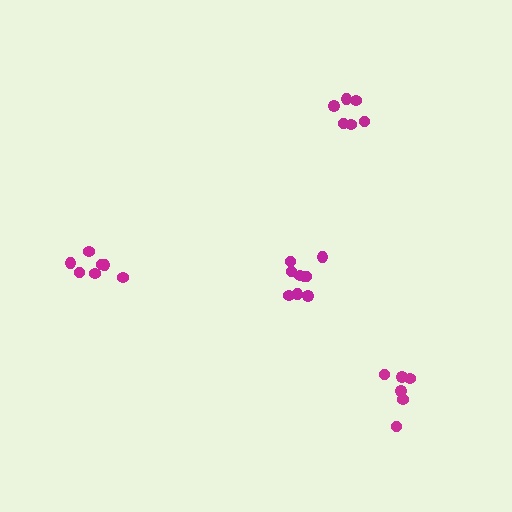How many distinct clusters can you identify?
There are 4 distinct clusters.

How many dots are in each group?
Group 1: 6 dots, Group 2: 9 dots, Group 3: 7 dots, Group 4: 6 dots (28 total).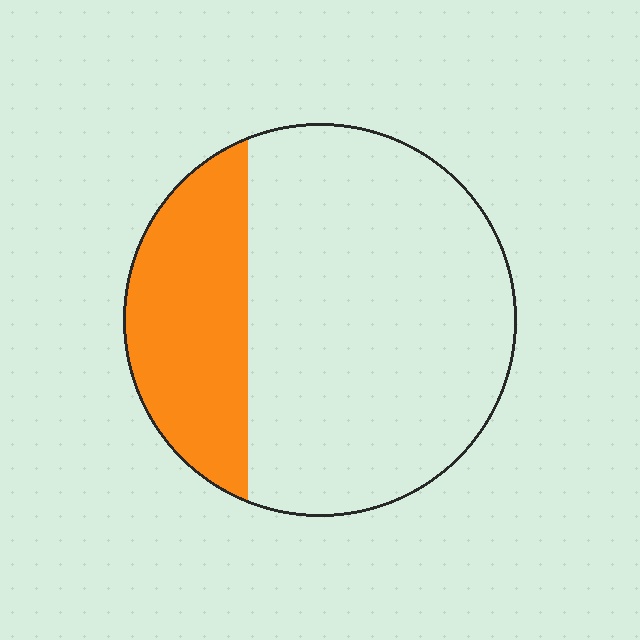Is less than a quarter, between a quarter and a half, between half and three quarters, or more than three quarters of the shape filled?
Between a quarter and a half.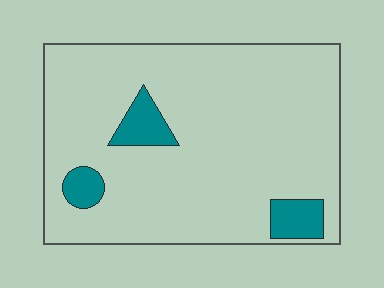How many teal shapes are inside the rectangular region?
3.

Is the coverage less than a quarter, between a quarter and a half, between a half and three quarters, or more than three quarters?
Less than a quarter.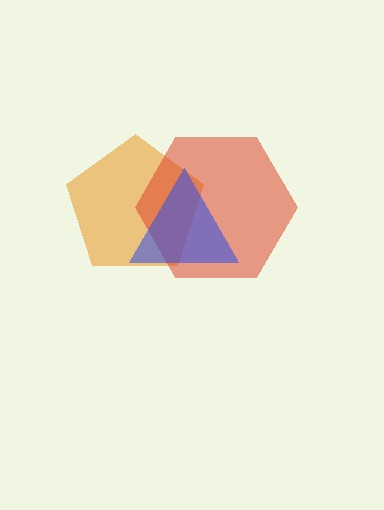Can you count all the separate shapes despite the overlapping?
Yes, there are 3 separate shapes.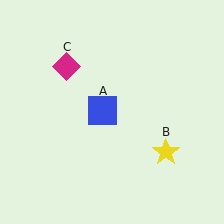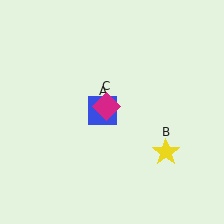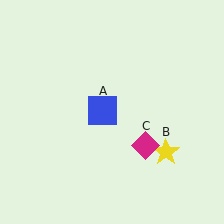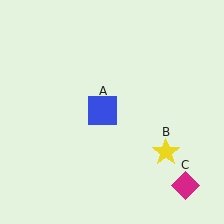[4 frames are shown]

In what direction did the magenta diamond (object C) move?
The magenta diamond (object C) moved down and to the right.